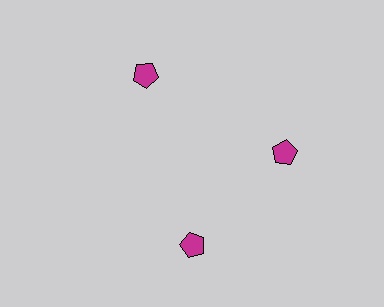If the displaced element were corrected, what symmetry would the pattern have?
It would have 3-fold rotational symmetry — the pattern would map onto itself every 120 degrees.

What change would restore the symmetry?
The symmetry would be restored by rotating it back into even spacing with its neighbors so that all 3 pentagons sit at equal angles and equal distance from the center.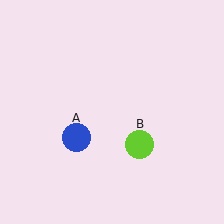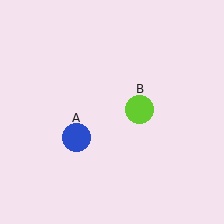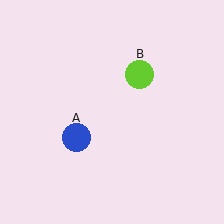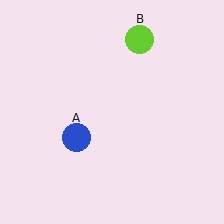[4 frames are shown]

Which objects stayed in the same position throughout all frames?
Blue circle (object A) remained stationary.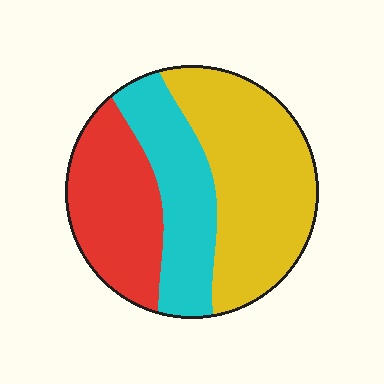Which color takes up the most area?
Yellow, at roughly 45%.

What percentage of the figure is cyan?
Cyan takes up about one quarter (1/4) of the figure.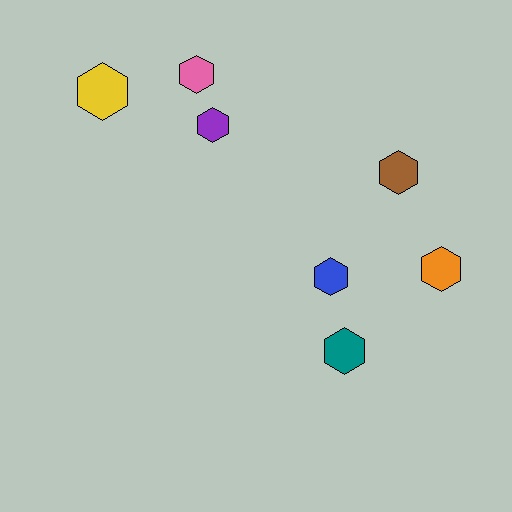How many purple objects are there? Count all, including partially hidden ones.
There is 1 purple object.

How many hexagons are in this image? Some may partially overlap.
There are 7 hexagons.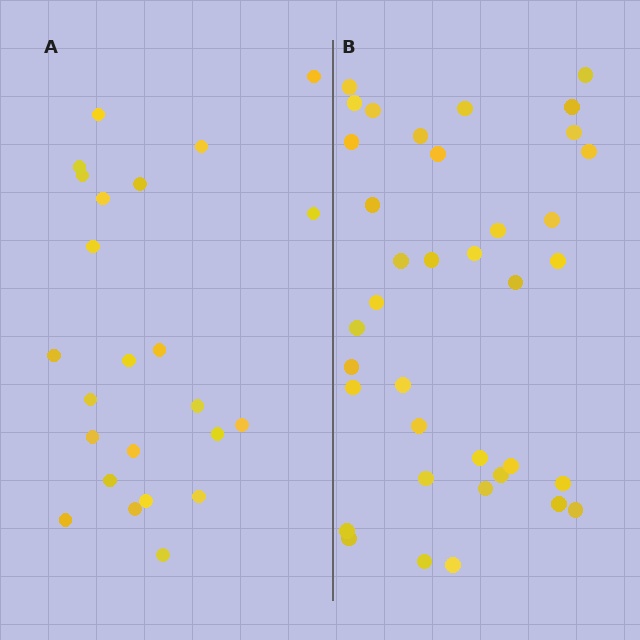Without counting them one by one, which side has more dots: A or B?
Region B (the right region) has more dots.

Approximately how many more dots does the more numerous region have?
Region B has approximately 15 more dots than region A.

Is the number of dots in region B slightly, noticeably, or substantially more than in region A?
Region B has substantially more. The ratio is roughly 1.5 to 1.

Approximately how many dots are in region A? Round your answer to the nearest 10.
About 20 dots. (The exact count is 24, which rounds to 20.)